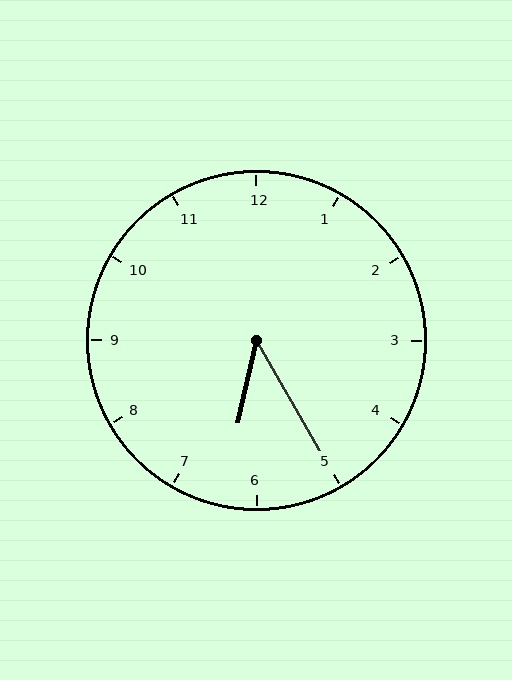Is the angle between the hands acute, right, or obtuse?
It is acute.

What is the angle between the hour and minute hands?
Approximately 42 degrees.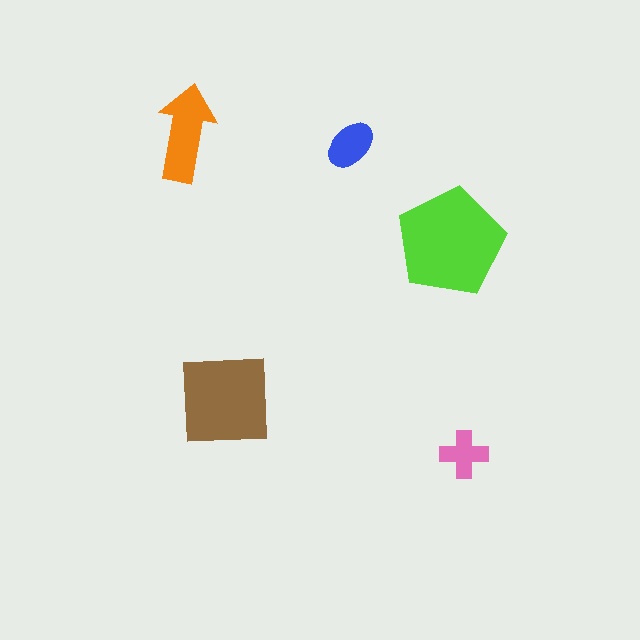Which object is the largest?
The lime pentagon.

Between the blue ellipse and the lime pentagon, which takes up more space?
The lime pentagon.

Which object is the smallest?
The pink cross.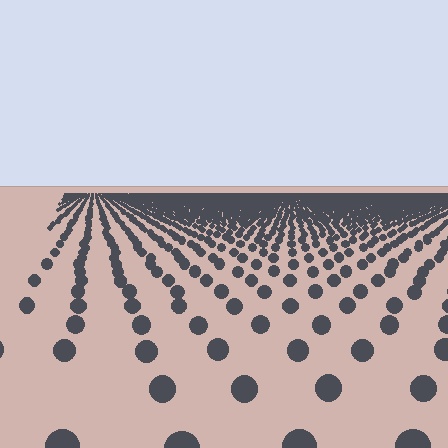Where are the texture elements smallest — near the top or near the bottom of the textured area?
Near the top.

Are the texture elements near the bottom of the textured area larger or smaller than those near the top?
Larger. Near the bottom, elements are closer to the viewer and appear at a bigger on-screen size.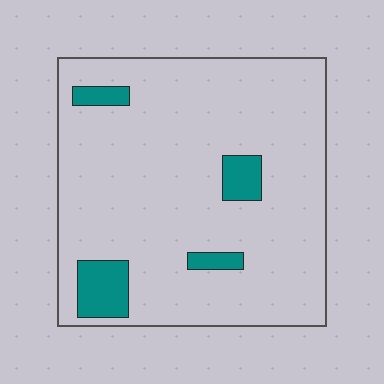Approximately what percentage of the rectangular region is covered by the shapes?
Approximately 10%.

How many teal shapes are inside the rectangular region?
4.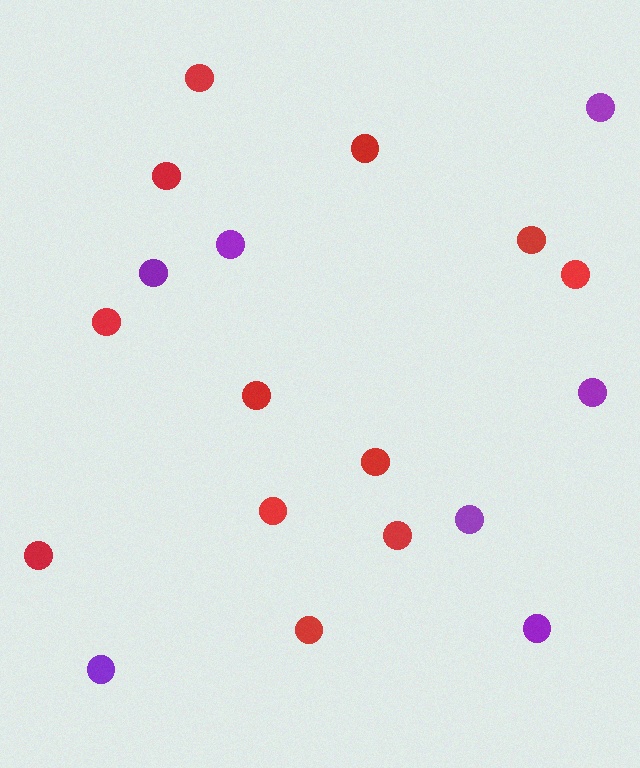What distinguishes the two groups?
There are 2 groups: one group of red circles (12) and one group of purple circles (7).